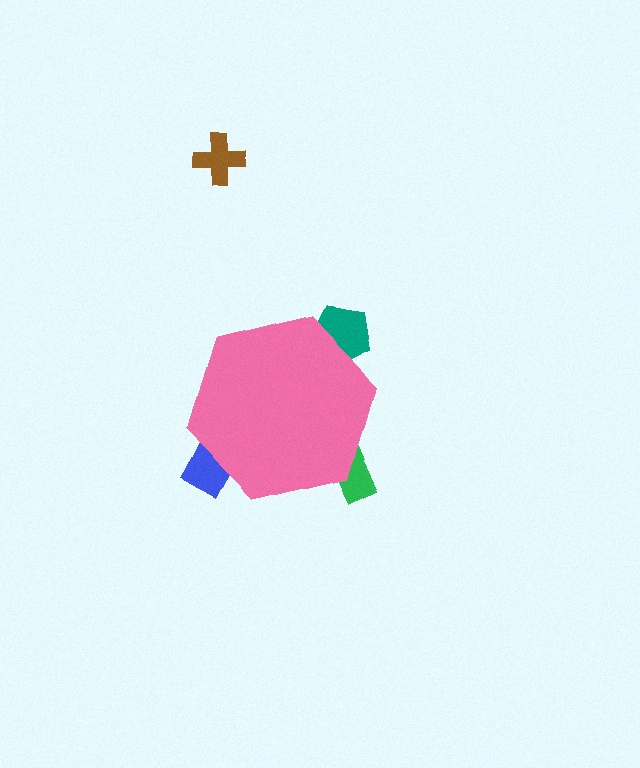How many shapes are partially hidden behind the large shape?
3 shapes are partially hidden.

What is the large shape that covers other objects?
A pink hexagon.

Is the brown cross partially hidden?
No, the brown cross is fully visible.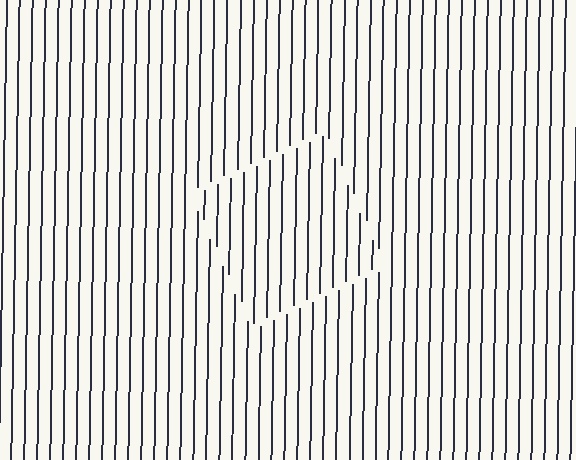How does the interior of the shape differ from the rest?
The interior of the shape contains the same grating, shifted by half a period — the contour is defined by the phase discontinuity where line-ends from the inner and outer gratings abut.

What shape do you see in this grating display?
An illusory square. The interior of the shape contains the same grating, shifted by half a period — the contour is defined by the phase discontinuity where line-ends from the inner and outer gratings abut.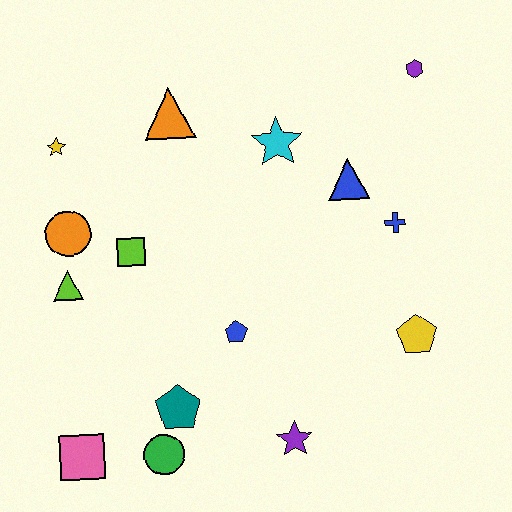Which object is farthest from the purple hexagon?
The pink square is farthest from the purple hexagon.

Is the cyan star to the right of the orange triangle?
Yes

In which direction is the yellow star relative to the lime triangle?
The yellow star is above the lime triangle.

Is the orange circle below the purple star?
No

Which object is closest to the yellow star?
The orange circle is closest to the yellow star.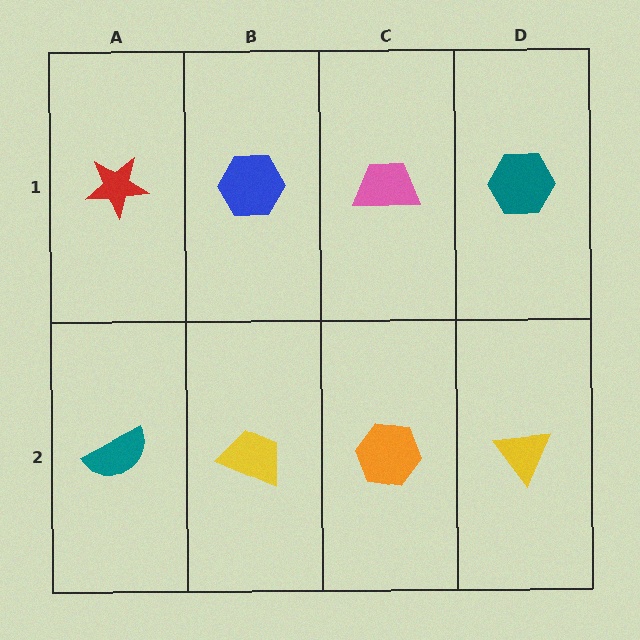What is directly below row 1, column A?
A teal semicircle.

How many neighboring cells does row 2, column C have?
3.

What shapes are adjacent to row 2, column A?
A red star (row 1, column A), a yellow trapezoid (row 2, column B).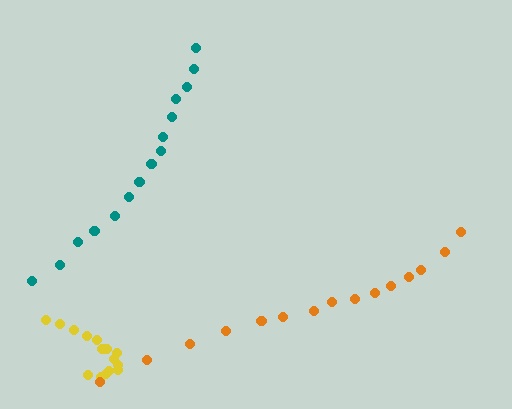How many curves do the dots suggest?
There are 3 distinct paths.